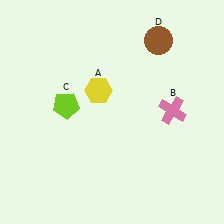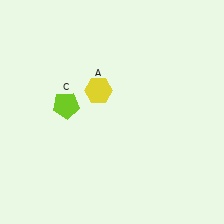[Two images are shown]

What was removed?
The pink cross (B), the brown circle (D) were removed in Image 2.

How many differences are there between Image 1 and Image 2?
There are 2 differences between the two images.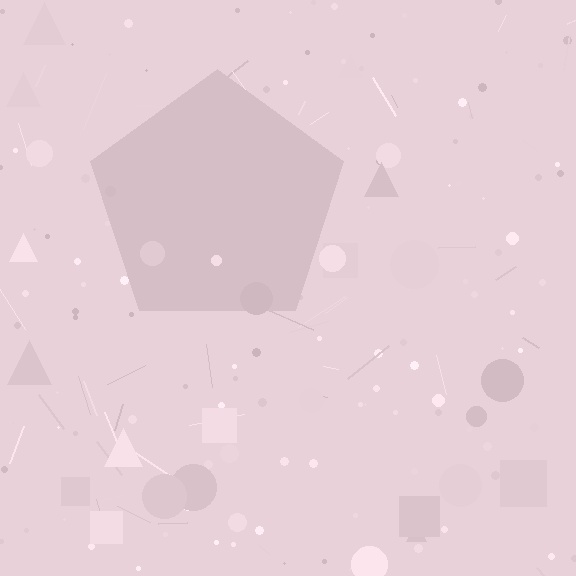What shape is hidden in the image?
A pentagon is hidden in the image.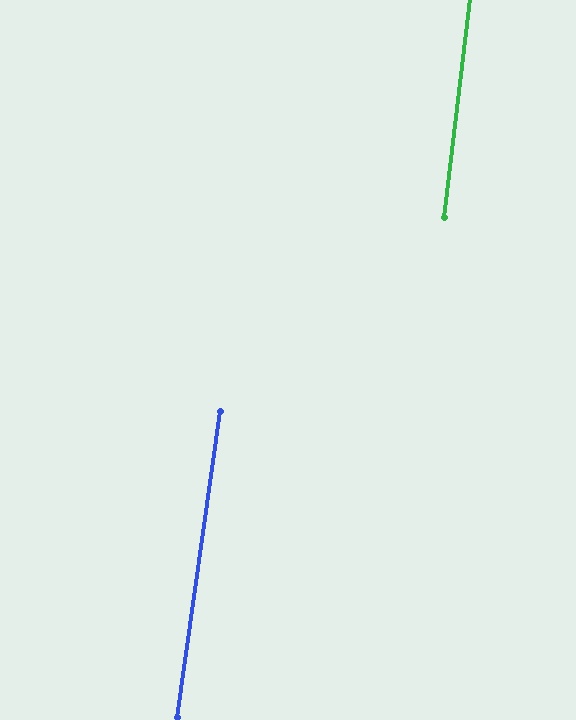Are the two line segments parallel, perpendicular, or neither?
Parallel — their directions differ by only 1.3°.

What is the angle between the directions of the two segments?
Approximately 1 degree.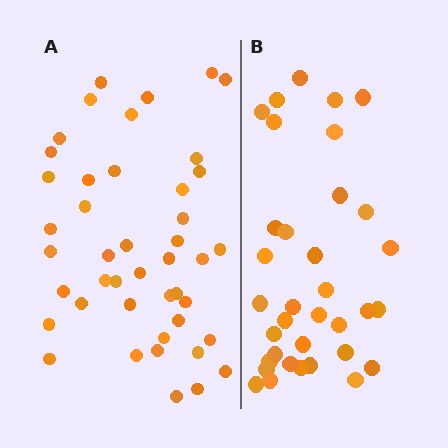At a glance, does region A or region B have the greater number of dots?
Region A (the left region) has more dots.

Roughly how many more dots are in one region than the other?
Region A has roughly 8 or so more dots than region B.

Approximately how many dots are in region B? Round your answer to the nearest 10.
About 40 dots. (The exact count is 35, which rounds to 40.)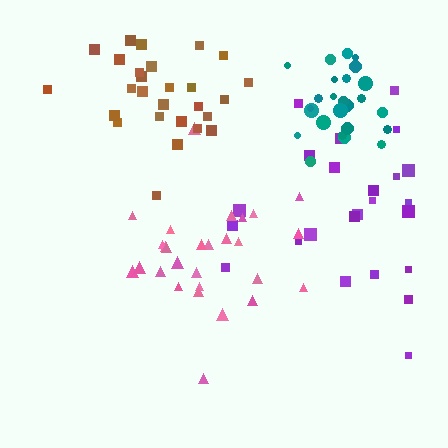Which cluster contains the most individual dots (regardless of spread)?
Pink (28).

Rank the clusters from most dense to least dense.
teal, brown, pink, purple.